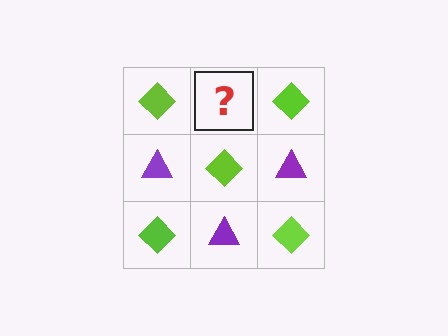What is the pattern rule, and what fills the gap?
The rule is that it alternates lime diamond and purple triangle in a checkerboard pattern. The gap should be filled with a purple triangle.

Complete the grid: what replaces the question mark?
The question mark should be replaced with a purple triangle.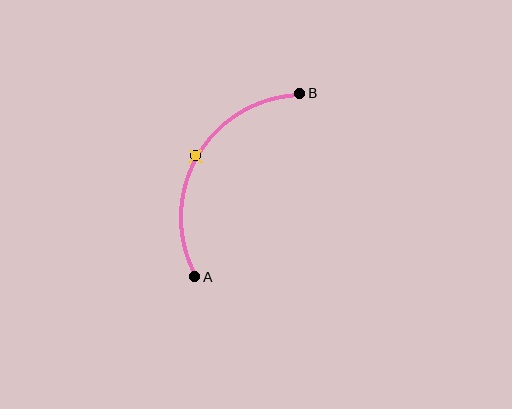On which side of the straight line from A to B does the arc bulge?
The arc bulges to the left of the straight line connecting A and B.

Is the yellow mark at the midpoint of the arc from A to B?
Yes. The yellow mark lies on the arc at equal arc-length from both A and B — it is the arc midpoint.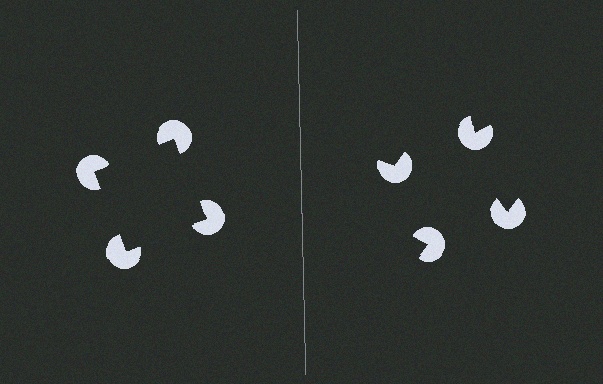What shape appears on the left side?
An illusory square.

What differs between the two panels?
The pac-man discs are positioned identically on both sides; only the wedge orientations differ. On the left they align to a square; on the right they are misaligned.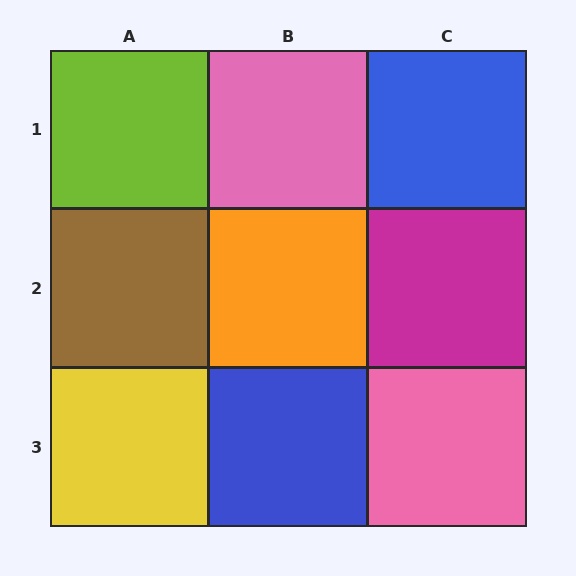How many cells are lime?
1 cell is lime.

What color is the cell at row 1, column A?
Lime.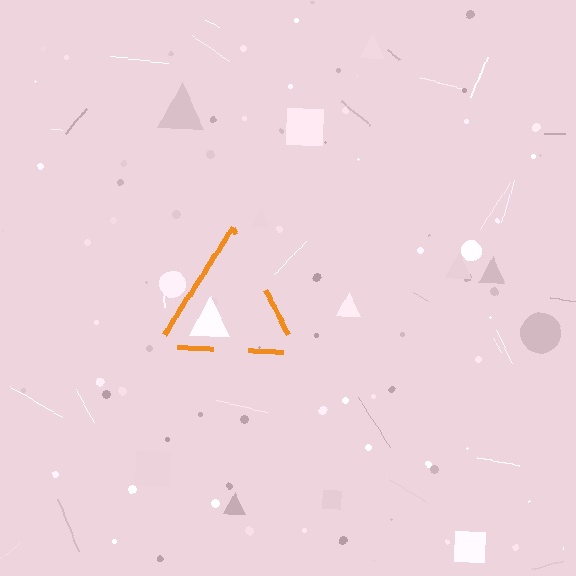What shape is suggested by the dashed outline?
The dashed outline suggests a triangle.